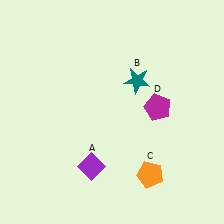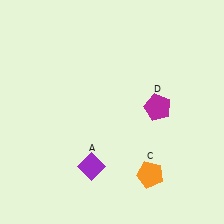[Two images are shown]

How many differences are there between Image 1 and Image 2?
There is 1 difference between the two images.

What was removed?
The teal star (B) was removed in Image 2.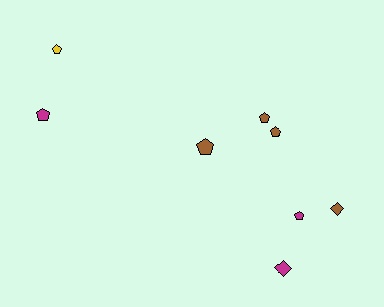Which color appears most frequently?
Brown, with 4 objects.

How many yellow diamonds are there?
There are no yellow diamonds.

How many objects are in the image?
There are 8 objects.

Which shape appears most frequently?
Pentagon, with 6 objects.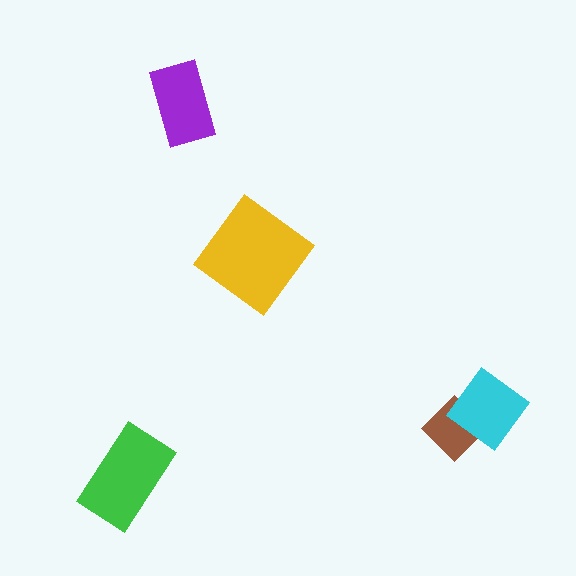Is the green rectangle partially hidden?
No, no other shape covers it.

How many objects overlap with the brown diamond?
1 object overlaps with the brown diamond.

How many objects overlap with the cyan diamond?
1 object overlaps with the cyan diamond.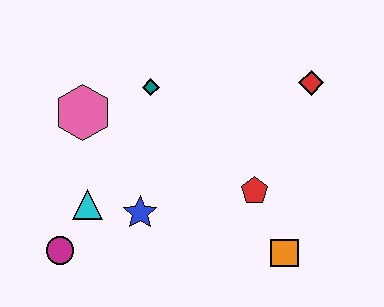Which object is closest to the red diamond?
The red pentagon is closest to the red diamond.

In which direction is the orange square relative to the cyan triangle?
The orange square is to the right of the cyan triangle.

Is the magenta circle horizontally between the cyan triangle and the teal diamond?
No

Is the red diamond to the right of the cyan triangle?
Yes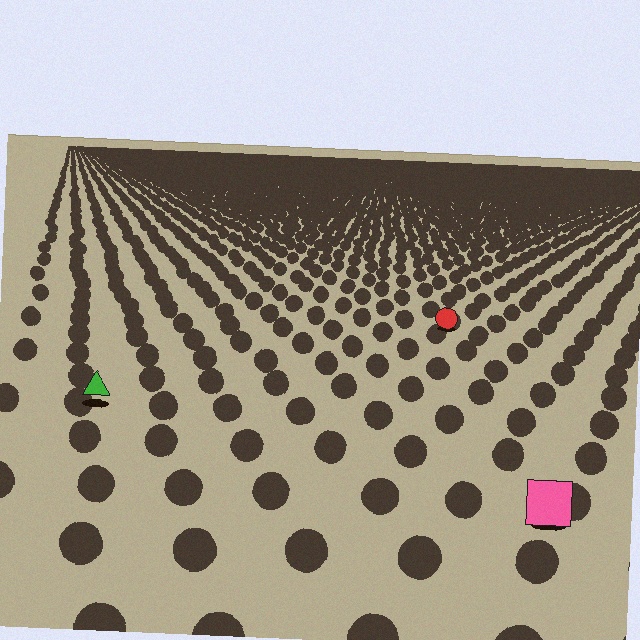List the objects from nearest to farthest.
From nearest to farthest: the pink square, the green triangle, the red circle.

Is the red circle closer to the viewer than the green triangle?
No. The green triangle is closer — you can tell from the texture gradient: the ground texture is coarser near it.